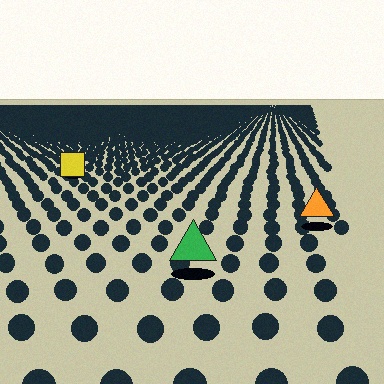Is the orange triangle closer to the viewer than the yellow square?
Yes. The orange triangle is closer — you can tell from the texture gradient: the ground texture is coarser near it.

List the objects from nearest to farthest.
From nearest to farthest: the green triangle, the orange triangle, the yellow square.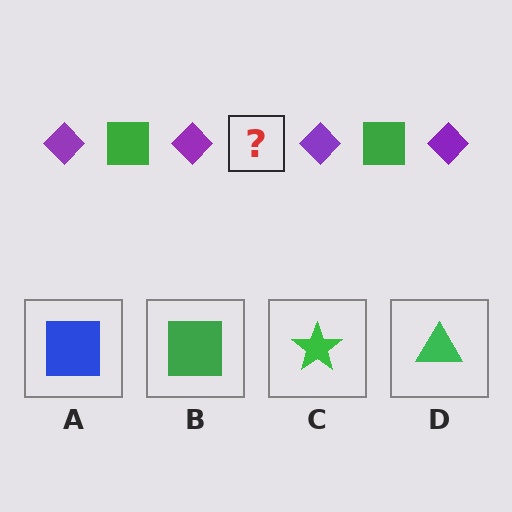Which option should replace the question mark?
Option B.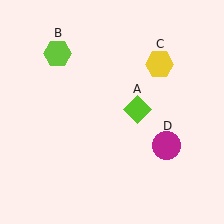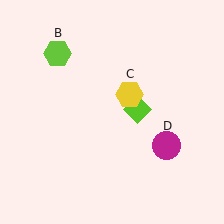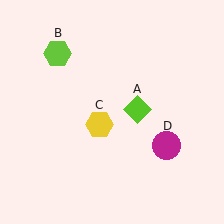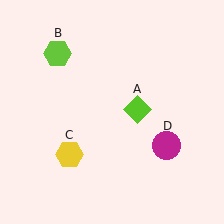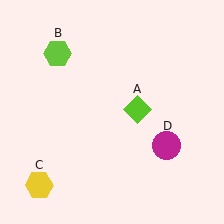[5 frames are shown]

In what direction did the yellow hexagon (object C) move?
The yellow hexagon (object C) moved down and to the left.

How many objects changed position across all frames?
1 object changed position: yellow hexagon (object C).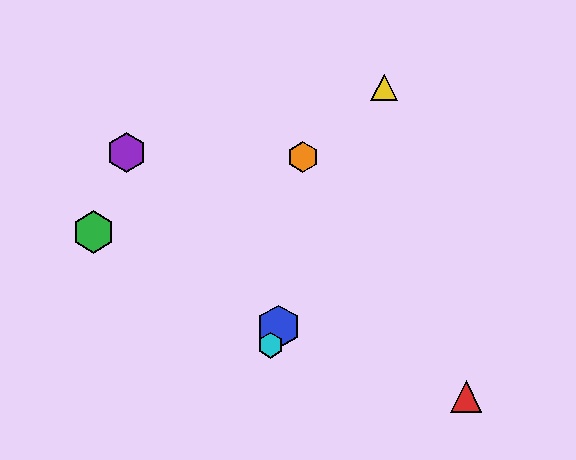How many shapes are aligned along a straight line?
3 shapes (the blue hexagon, the yellow triangle, the cyan hexagon) are aligned along a straight line.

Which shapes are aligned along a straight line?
The blue hexagon, the yellow triangle, the cyan hexagon are aligned along a straight line.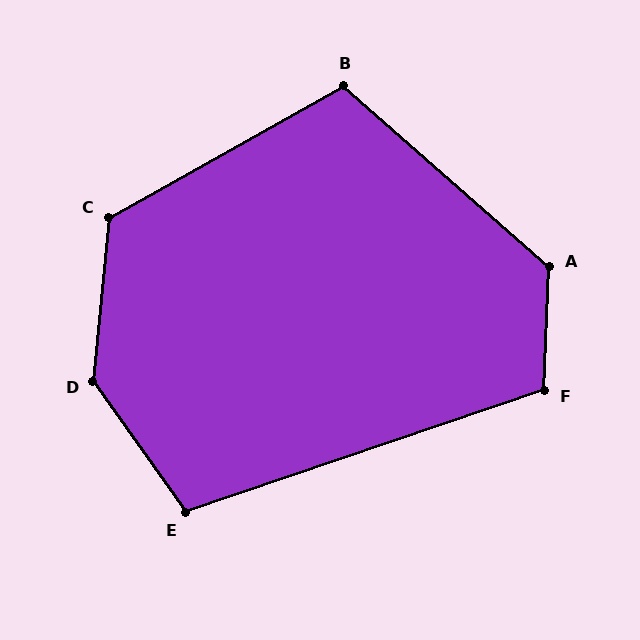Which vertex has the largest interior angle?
D, at approximately 140 degrees.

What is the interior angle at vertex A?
Approximately 129 degrees (obtuse).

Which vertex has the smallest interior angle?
E, at approximately 106 degrees.